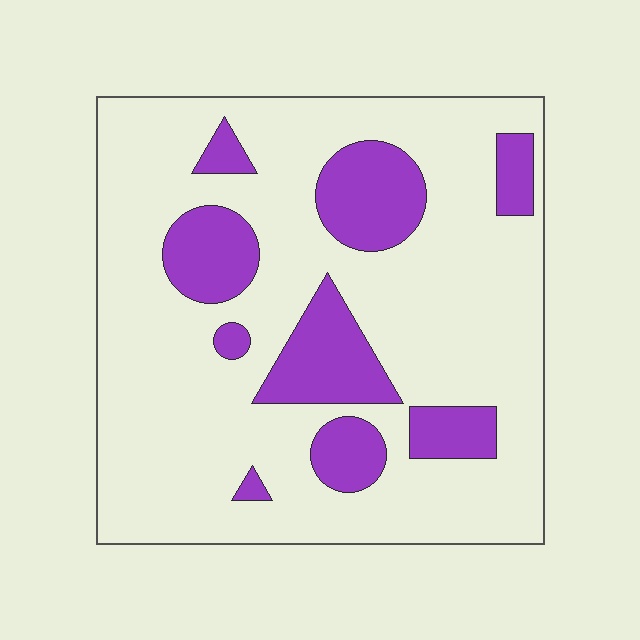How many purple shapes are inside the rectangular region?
9.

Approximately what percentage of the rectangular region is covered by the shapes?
Approximately 20%.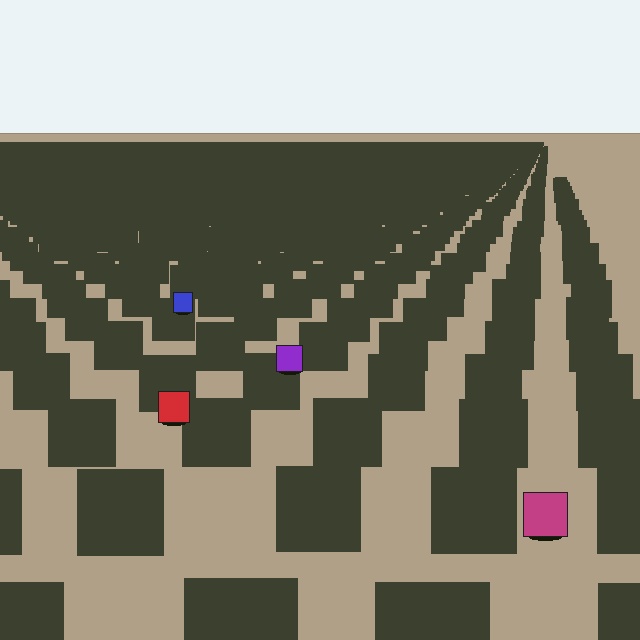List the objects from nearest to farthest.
From nearest to farthest: the magenta square, the red square, the purple square, the blue square.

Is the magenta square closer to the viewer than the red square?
Yes. The magenta square is closer — you can tell from the texture gradient: the ground texture is coarser near it.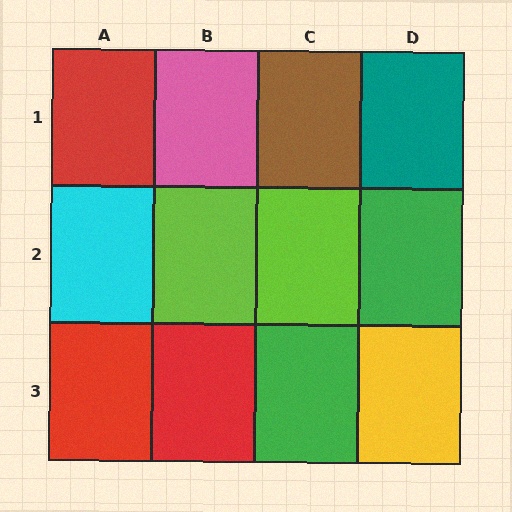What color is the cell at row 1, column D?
Teal.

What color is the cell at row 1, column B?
Pink.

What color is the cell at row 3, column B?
Red.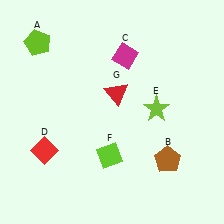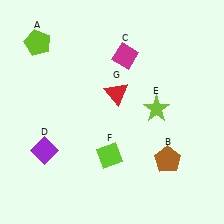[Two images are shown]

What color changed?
The diamond (D) changed from red in Image 1 to purple in Image 2.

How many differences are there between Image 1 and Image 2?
There is 1 difference between the two images.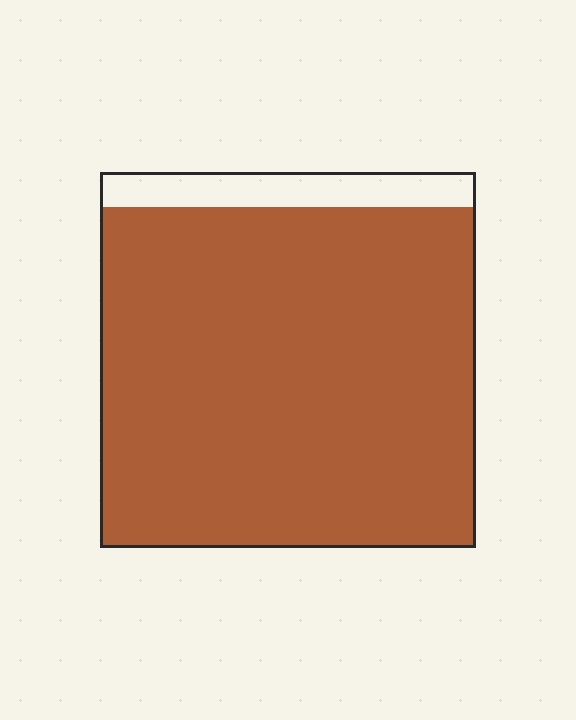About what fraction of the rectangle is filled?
About nine tenths (9/10).